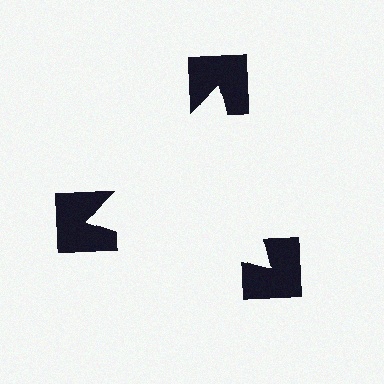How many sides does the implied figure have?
3 sides.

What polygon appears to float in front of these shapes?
An illusory triangle — its edges are inferred from the aligned wedge cuts in the notched squares, not physically drawn.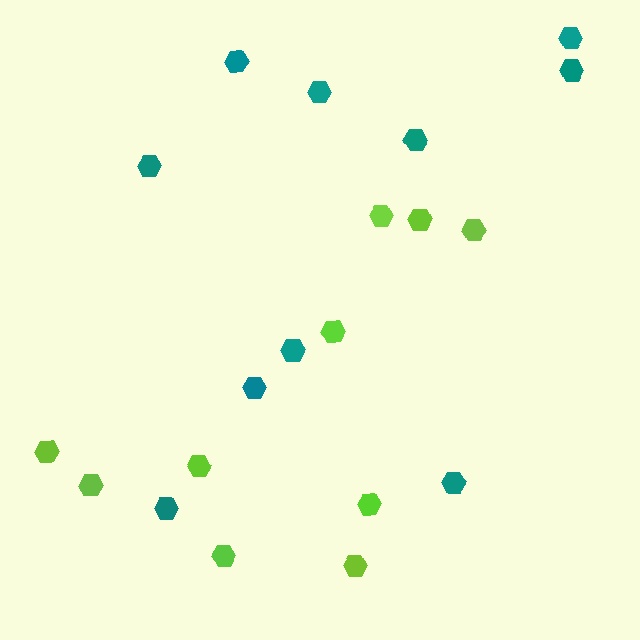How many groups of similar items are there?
There are 2 groups: one group of lime hexagons (10) and one group of teal hexagons (10).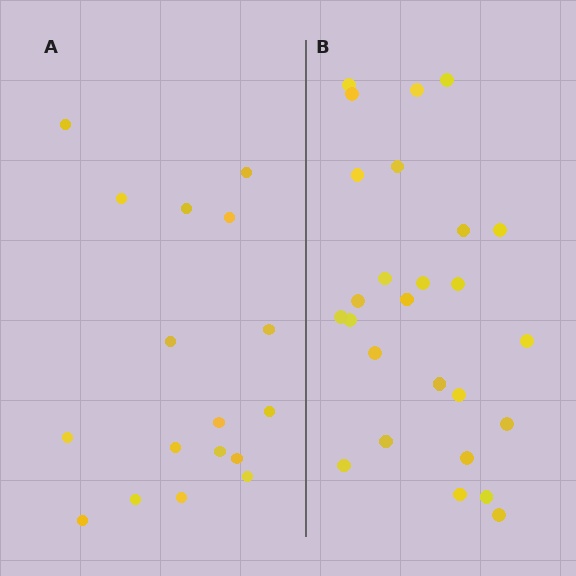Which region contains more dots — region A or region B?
Region B (the right region) has more dots.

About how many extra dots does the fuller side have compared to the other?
Region B has roughly 8 or so more dots than region A.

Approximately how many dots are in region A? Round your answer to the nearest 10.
About 20 dots. (The exact count is 17, which rounds to 20.)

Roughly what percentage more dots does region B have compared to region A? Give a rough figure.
About 55% more.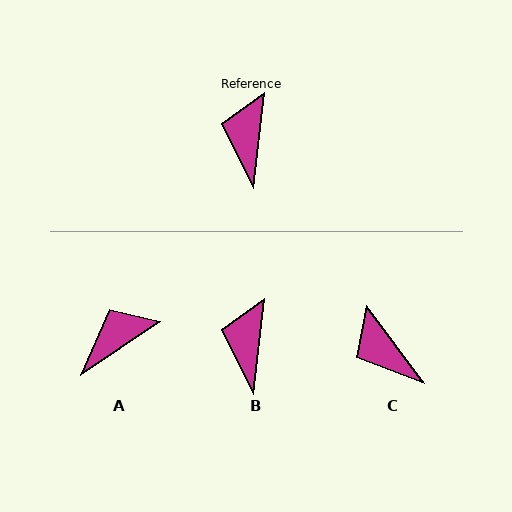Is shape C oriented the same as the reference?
No, it is off by about 44 degrees.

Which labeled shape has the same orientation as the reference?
B.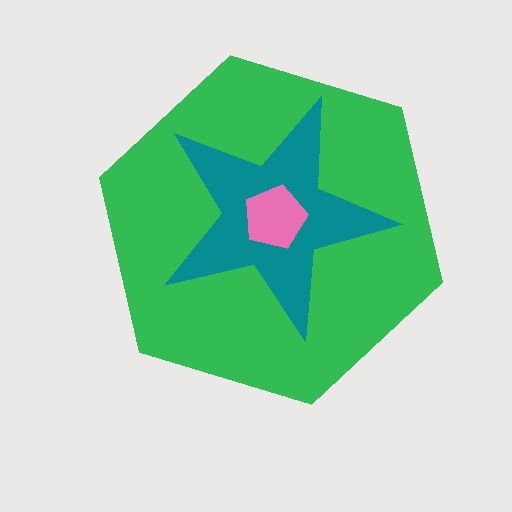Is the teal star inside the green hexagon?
Yes.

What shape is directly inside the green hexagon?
The teal star.